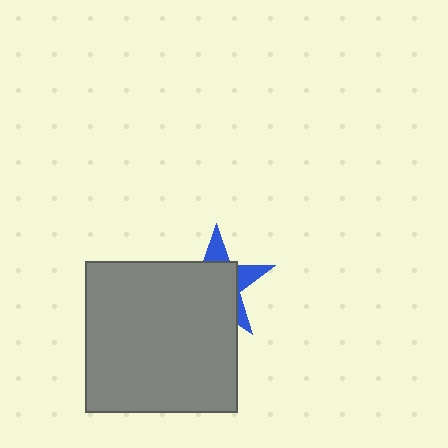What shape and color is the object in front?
The object in front is a gray square.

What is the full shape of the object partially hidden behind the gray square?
The partially hidden object is a blue star.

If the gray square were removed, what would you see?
You would see the complete blue star.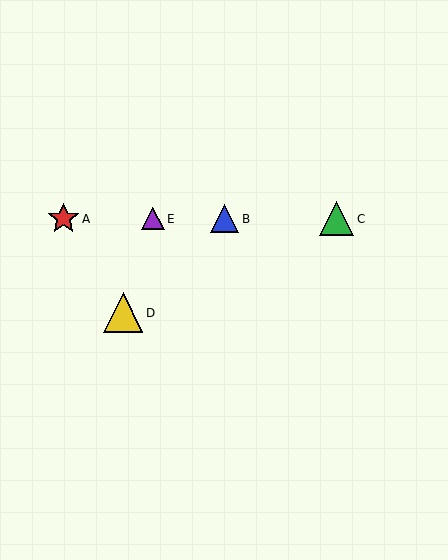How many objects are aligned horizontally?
4 objects (A, B, C, E) are aligned horizontally.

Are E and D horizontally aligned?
No, E is at y≈219 and D is at y≈313.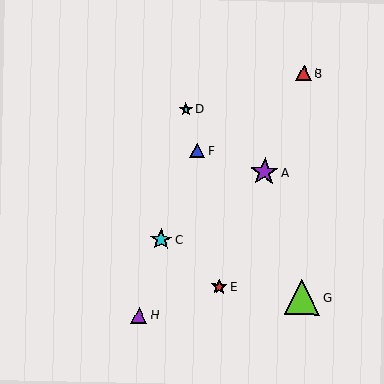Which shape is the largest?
The lime triangle (labeled G) is the largest.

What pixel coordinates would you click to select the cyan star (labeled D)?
Click at (186, 109) to select the cyan star D.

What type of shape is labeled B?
Shape B is a red triangle.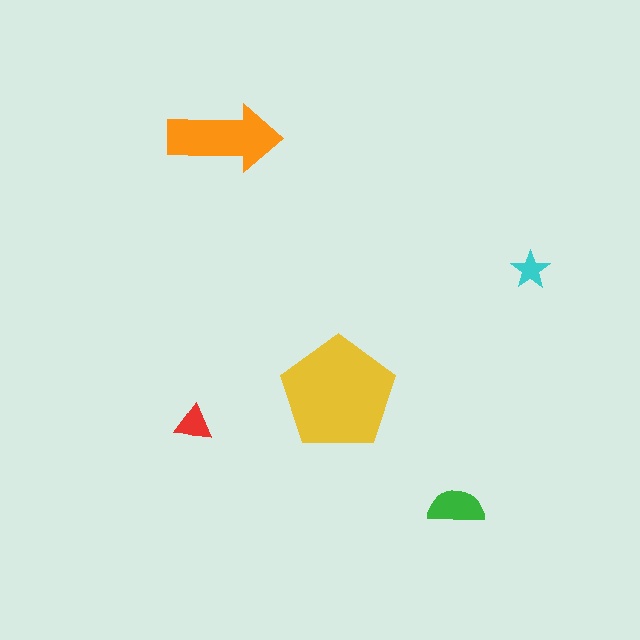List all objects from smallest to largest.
The cyan star, the red triangle, the green semicircle, the orange arrow, the yellow pentagon.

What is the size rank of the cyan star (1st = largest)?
5th.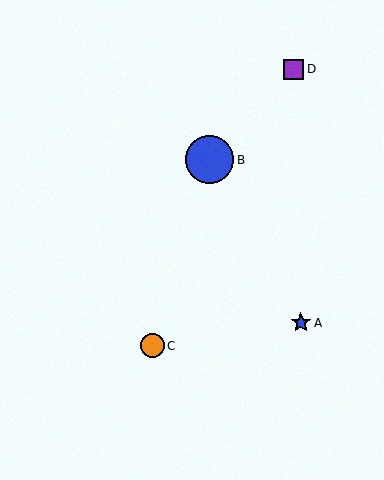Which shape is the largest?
The blue circle (labeled B) is the largest.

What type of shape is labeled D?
Shape D is a purple square.